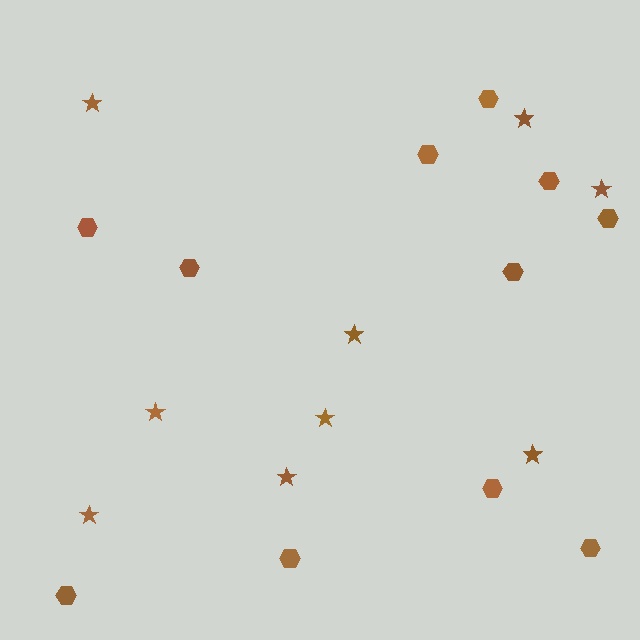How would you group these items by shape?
There are 2 groups: one group of hexagons (11) and one group of stars (9).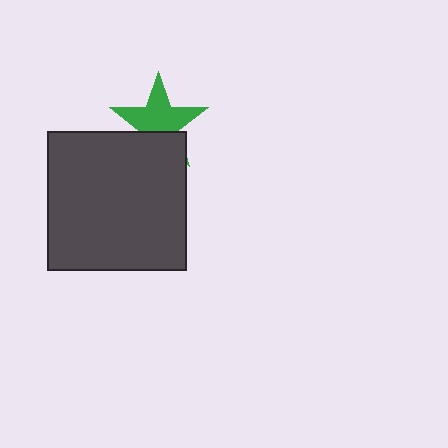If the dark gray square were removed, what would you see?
You would see the complete green star.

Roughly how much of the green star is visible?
Most of it is visible (roughly 65%).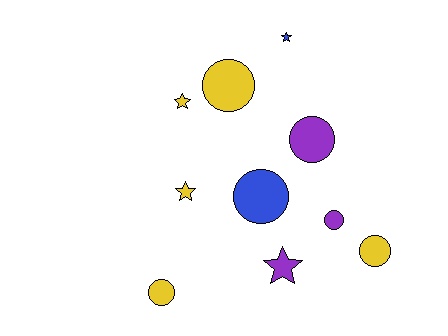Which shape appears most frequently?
Circle, with 6 objects.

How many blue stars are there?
There is 1 blue star.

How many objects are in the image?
There are 10 objects.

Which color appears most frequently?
Yellow, with 5 objects.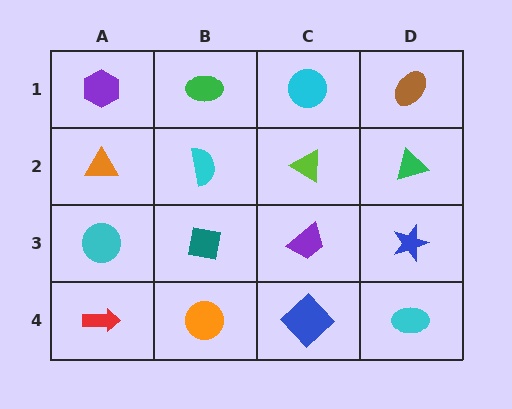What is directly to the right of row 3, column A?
A teal square.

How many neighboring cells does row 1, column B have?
3.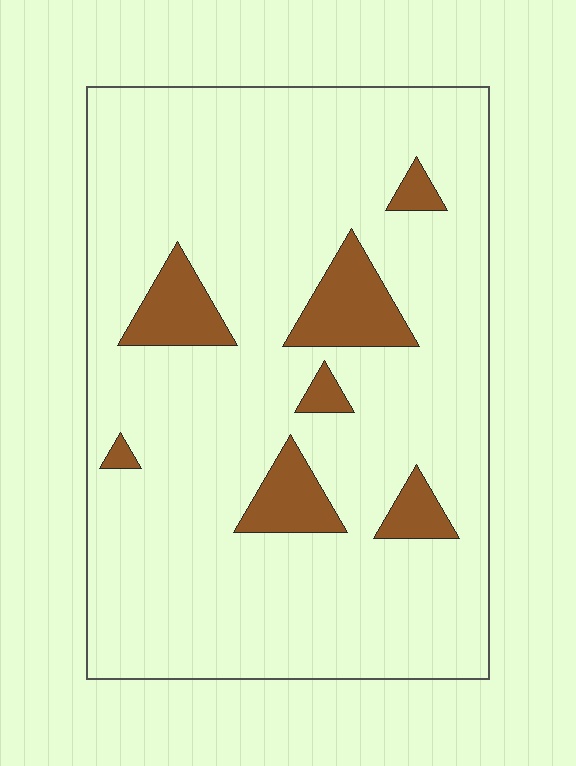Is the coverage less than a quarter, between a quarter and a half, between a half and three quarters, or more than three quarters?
Less than a quarter.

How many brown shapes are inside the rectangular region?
7.